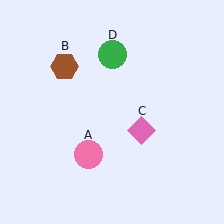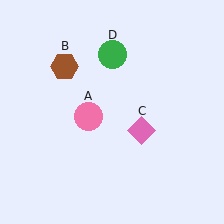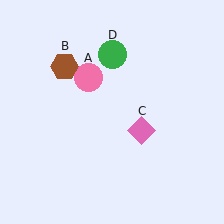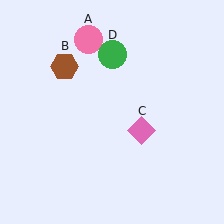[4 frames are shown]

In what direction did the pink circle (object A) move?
The pink circle (object A) moved up.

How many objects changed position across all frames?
1 object changed position: pink circle (object A).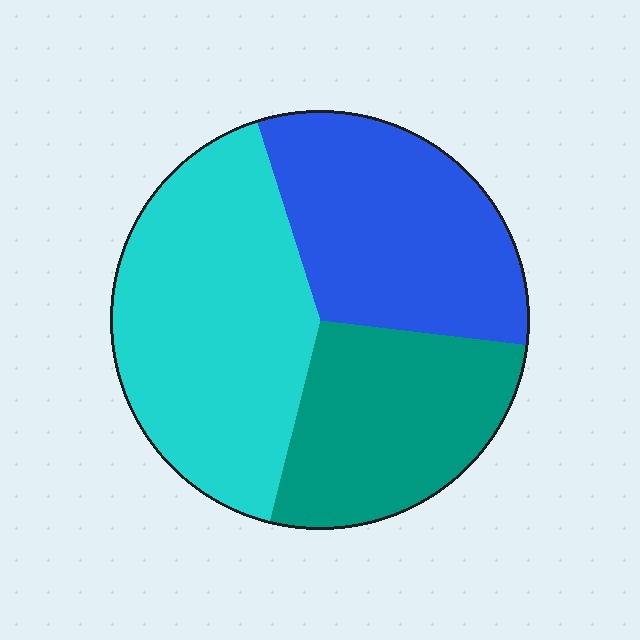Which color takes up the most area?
Cyan, at roughly 40%.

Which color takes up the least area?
Teal, at roughly 25%.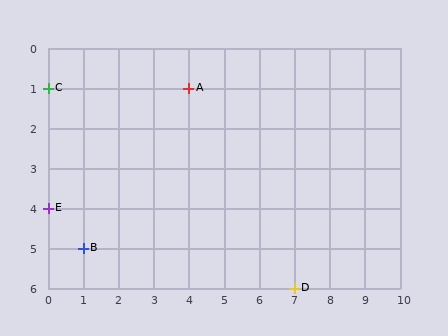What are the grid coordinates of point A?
Point A is at grid coordinates (4, 1).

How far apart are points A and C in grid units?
Points A and C are 4 columns apart.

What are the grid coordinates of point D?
Point D is at grid coordinates (7, 6).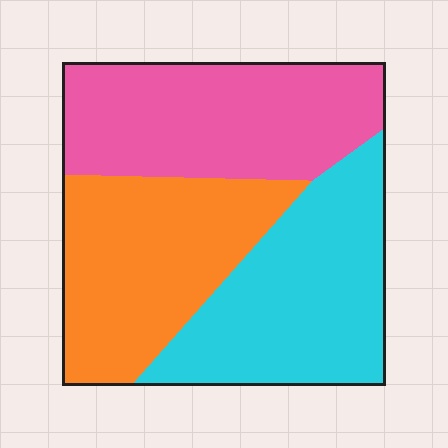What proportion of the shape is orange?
Orange covers roughly 30% of the shape.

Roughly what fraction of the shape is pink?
Pink covers around 35% of the shape.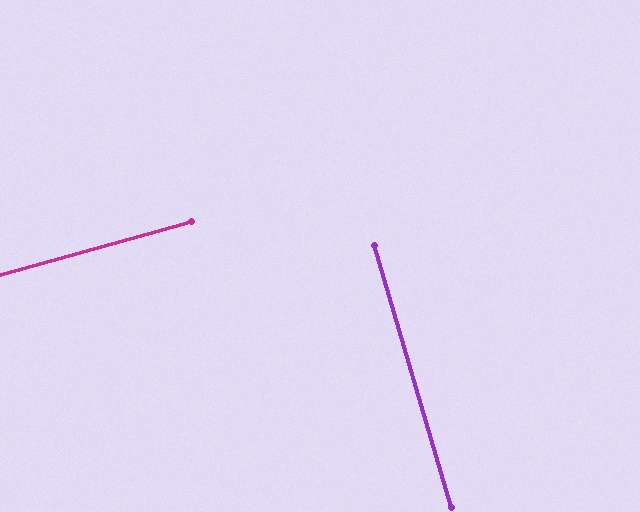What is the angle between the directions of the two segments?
Approximately 89 degrees.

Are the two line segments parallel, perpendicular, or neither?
Perpendicular — they meet at approximately 89°.